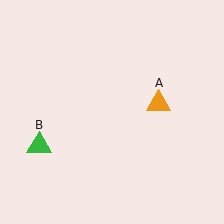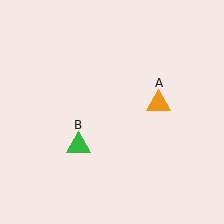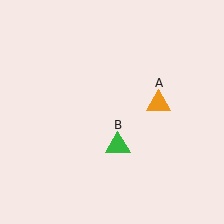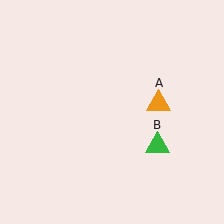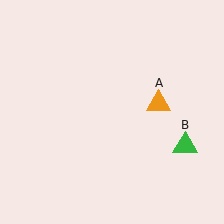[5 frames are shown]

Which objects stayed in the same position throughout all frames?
Orange triangle (object A) remained stationary.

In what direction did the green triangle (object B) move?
The green triangle (object B) moved right.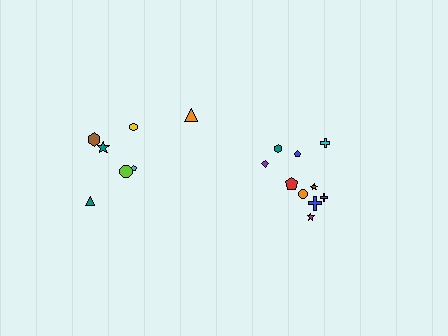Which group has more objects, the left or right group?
The right group.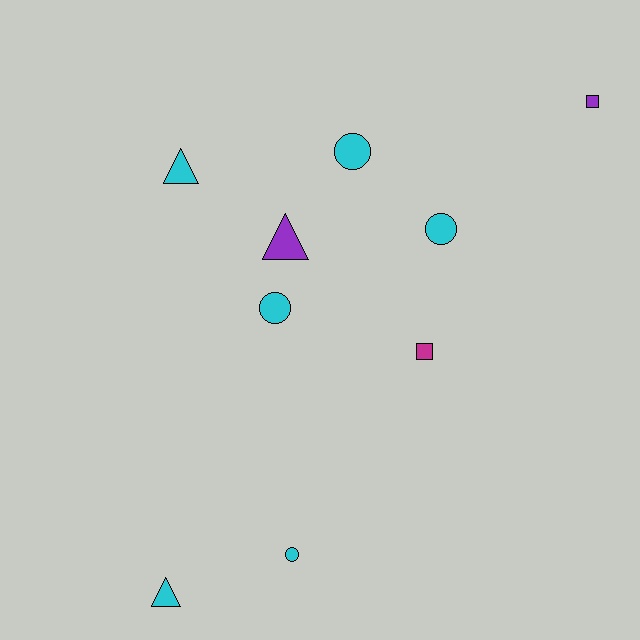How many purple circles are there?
There are no purple circles.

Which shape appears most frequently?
Circle, with 4 objects.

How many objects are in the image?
There are 9 objects.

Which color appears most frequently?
Cyan, with 6 objects.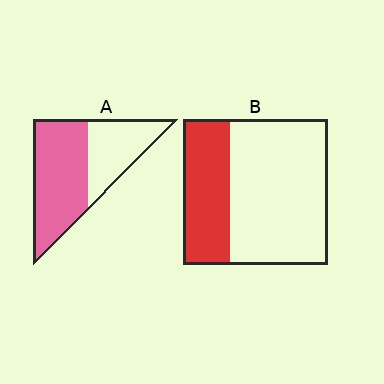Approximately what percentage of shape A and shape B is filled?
A is approximately 60% and B is approximately 30%.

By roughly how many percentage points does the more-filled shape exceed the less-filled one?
By roughly 30 percentage points (A over B).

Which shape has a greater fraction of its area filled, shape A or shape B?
Shape A.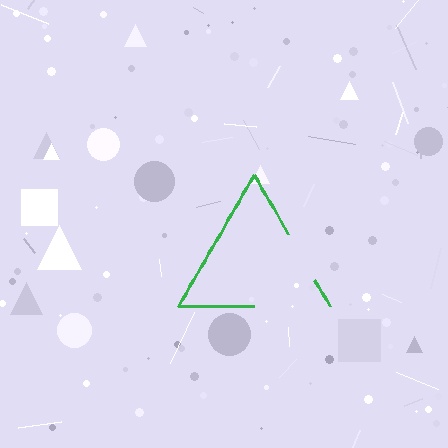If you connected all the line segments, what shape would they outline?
They would outline a triangle.